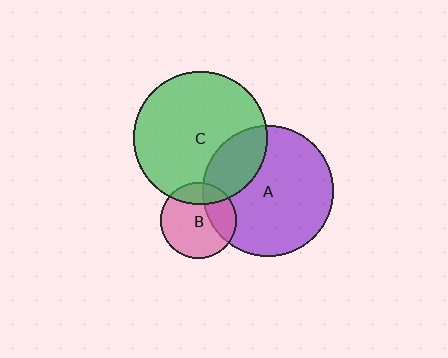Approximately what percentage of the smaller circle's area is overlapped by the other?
Approximately 25%.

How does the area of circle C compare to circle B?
Approximately 3.1 times.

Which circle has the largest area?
Circle C (green).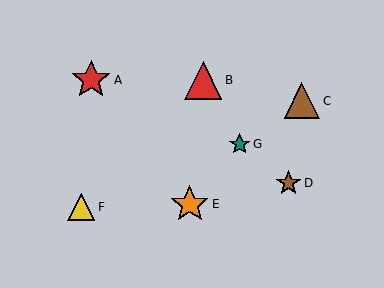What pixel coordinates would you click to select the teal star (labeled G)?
Click at (240, 144) to select the teal star G.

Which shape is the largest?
The red star (labeled A) is the largest.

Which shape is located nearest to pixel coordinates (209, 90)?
The red triangle (labeled B) at (203, 81) is nearest to that location.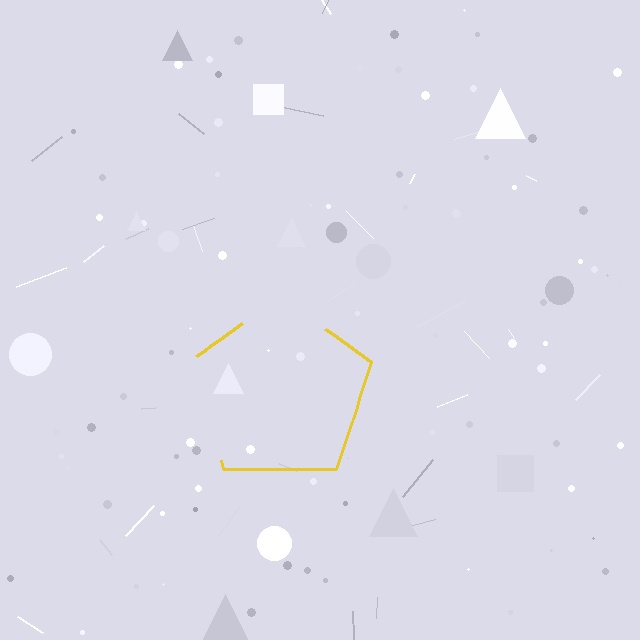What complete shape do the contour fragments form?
The contour fragments form a pentagon.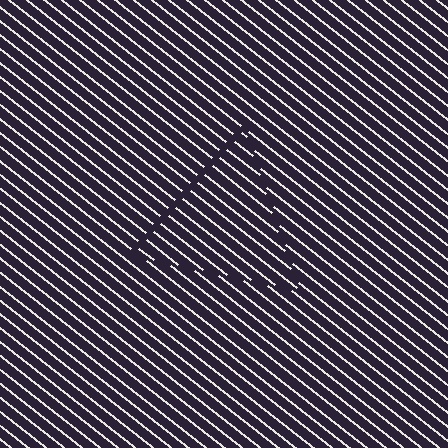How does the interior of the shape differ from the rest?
The interior of the shape contains the same grating, shifted by half a period — the contour is defined by the phase discontinuity where line-ends from the inner and outer gratings abut.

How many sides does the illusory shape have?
3 sides — the line-ends trace a triangle.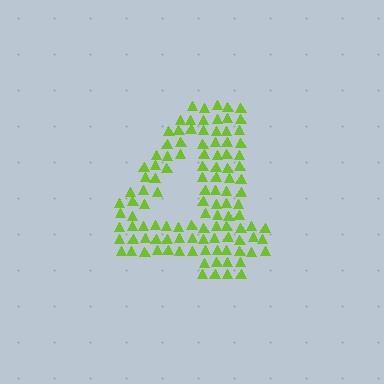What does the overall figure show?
The overall figure shows the digit 4.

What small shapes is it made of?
It is made of small triangles.